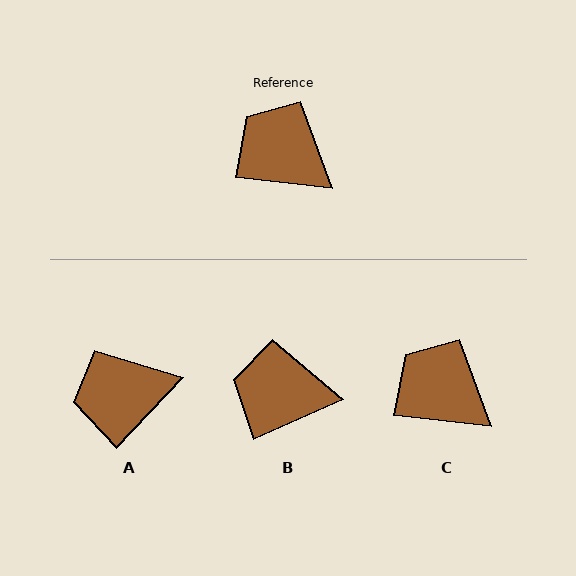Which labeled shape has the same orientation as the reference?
C.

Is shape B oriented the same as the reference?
No, it is off by about 30 degrees.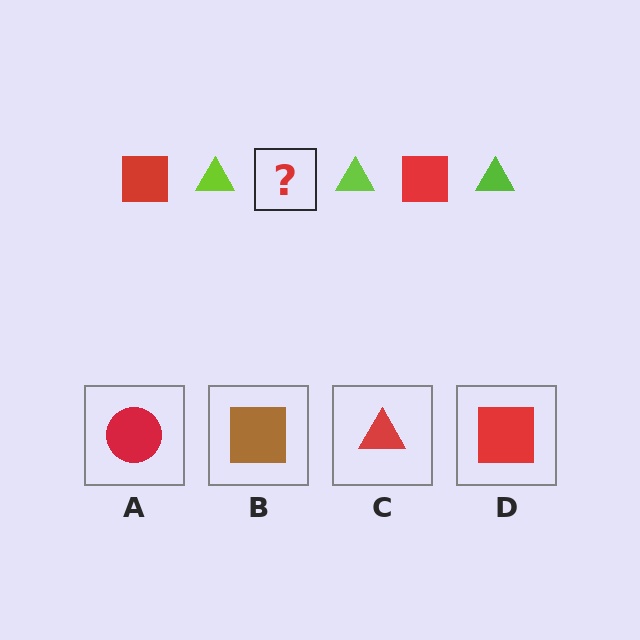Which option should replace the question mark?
Option D.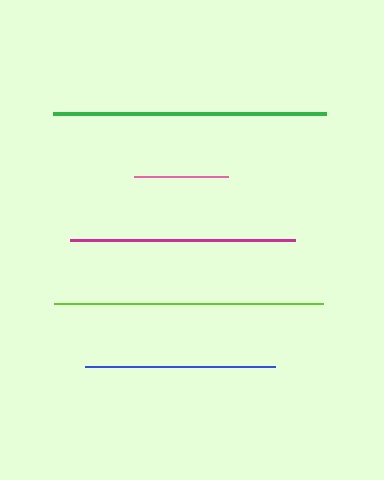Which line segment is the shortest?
The pink line is the shortest at approximately 94 pixels.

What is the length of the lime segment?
The lime segment is approximately 270 pixels long.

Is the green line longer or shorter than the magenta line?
The green line is longer than the magenta line.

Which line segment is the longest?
The green line is the longest at approximately 273 pixels.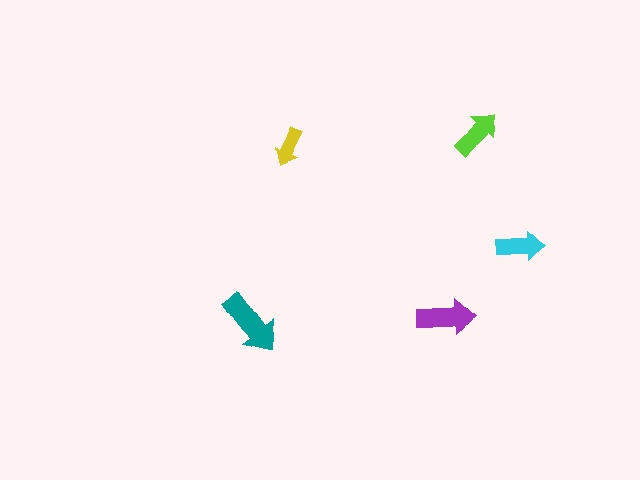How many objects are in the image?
There are 5 objects in the image.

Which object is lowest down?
The purple arrow is bottommost.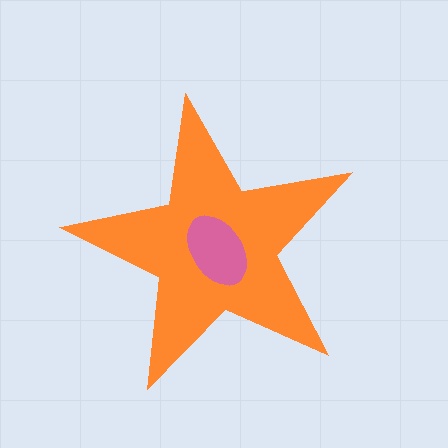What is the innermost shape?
The pink ellipse.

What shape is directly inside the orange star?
The pink ellipse.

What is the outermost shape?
The orange star.